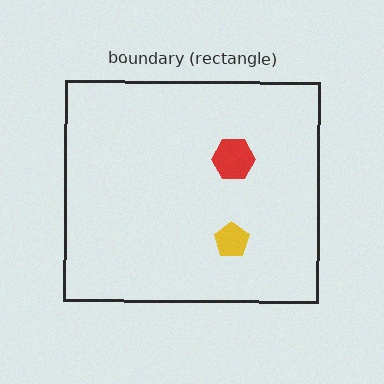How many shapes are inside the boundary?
2 inside, 0 outside.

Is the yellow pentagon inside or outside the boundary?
Inside.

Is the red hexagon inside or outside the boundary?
Inside.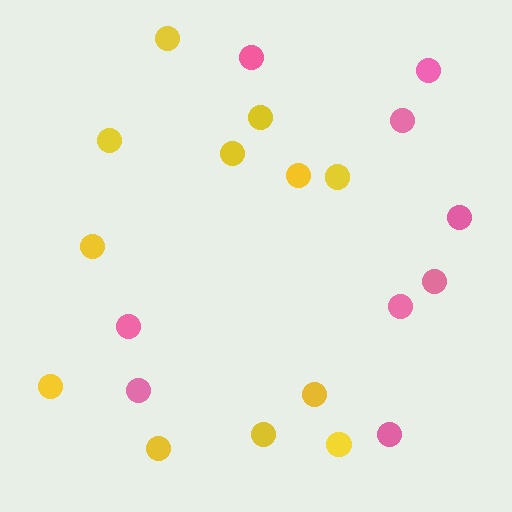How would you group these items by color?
There are 2 groups: one group of pink circles (9) and one group of yellow circles (12).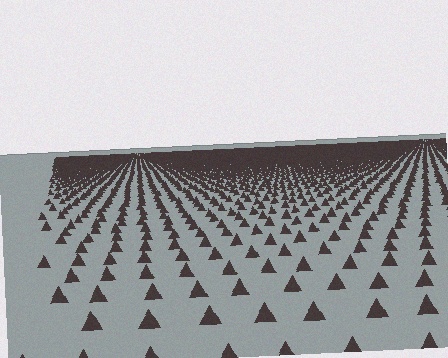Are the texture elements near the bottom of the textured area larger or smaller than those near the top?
Larger. Near the bottom, elements are closer to the viewer and appear at a bigger on-screen size.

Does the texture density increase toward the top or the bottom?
Density increases toward the top.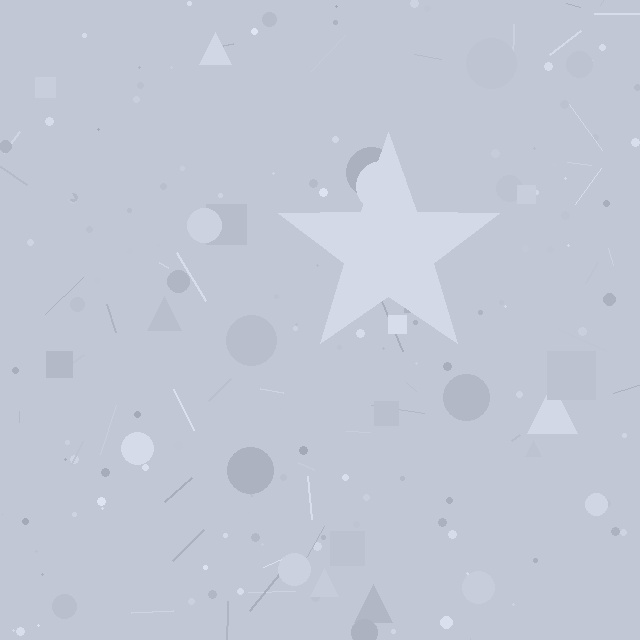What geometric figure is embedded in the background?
A star is embedded in the background.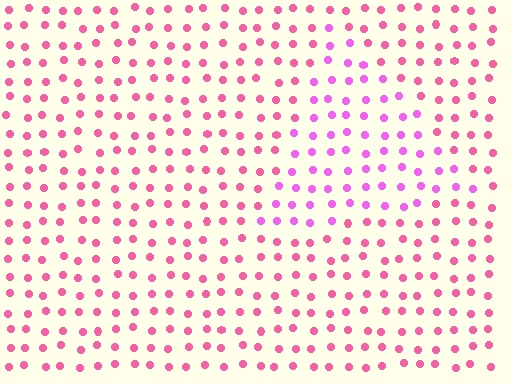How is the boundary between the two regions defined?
The boundary is defined purely by a slight shift in hue (about 32 degrees). Spacing, size, and orientation are identical on both sides.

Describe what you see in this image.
The image is filled with small pink elements in a uniform arrangement. A triangle-shaped region is visible where the elements are tinted to a slightly different hue, forming a subtle color boundary.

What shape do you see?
I see a triangle.